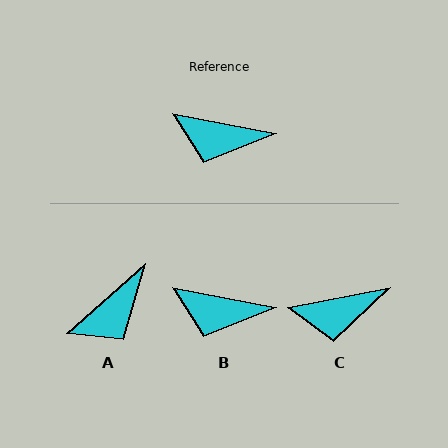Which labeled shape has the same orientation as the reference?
B.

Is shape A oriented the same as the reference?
No, it is off by about 52 degrees.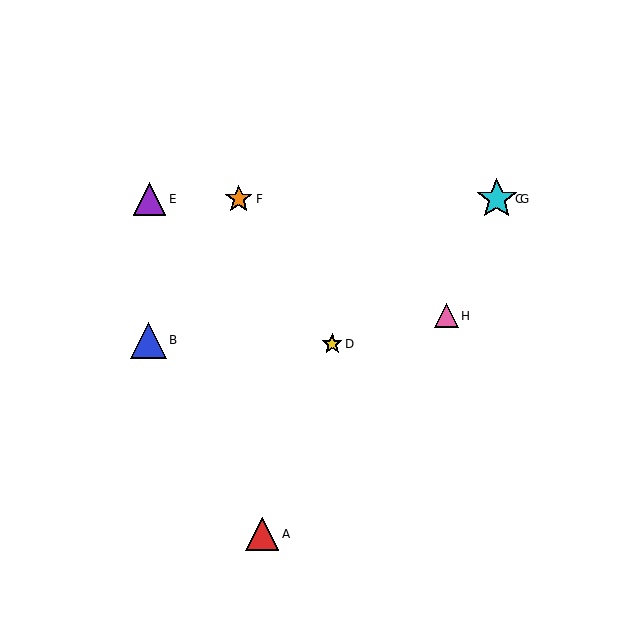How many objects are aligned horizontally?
4 objects (C, E, F, G) are aligned horizontally.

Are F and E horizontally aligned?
Yes, both are at y≈199.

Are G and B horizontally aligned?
No, G is at y≈199 and B is at y≈340.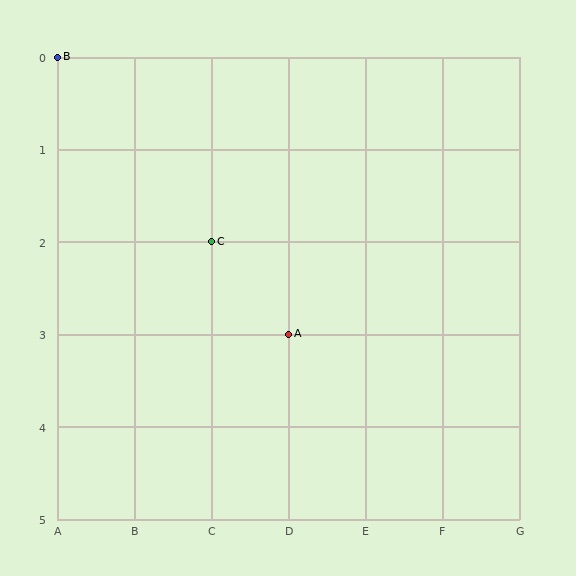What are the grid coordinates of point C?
Point C is at grid coordinates (C, 2).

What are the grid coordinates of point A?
Point A is at grid coordinates (D, 3).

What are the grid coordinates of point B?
Point B is at grid coordinates (A, 0).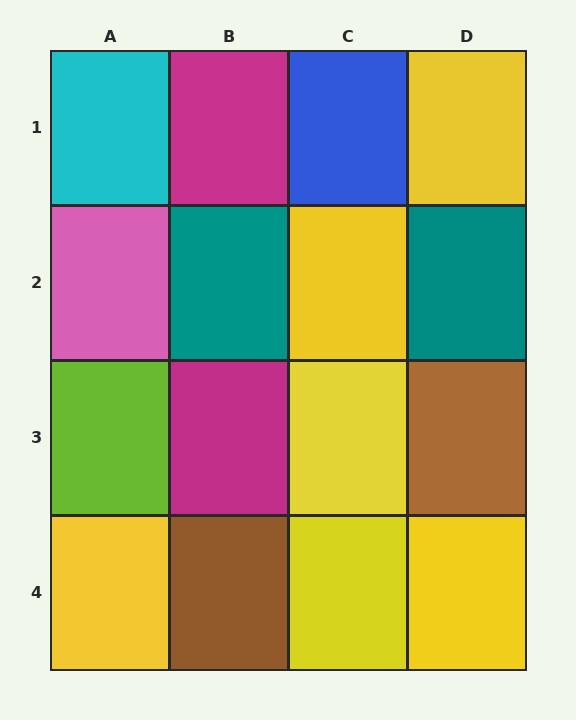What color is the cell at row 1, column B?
Magenta.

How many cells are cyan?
1 cell is cyan.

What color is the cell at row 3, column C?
Yellow.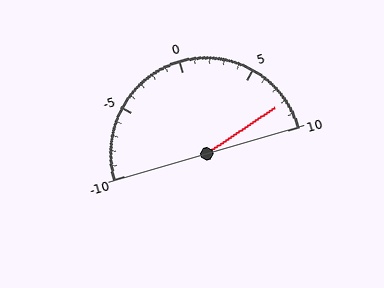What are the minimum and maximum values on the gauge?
The gauge ranges from -10 to 10.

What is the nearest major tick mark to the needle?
The nearest major tick mark is 10.